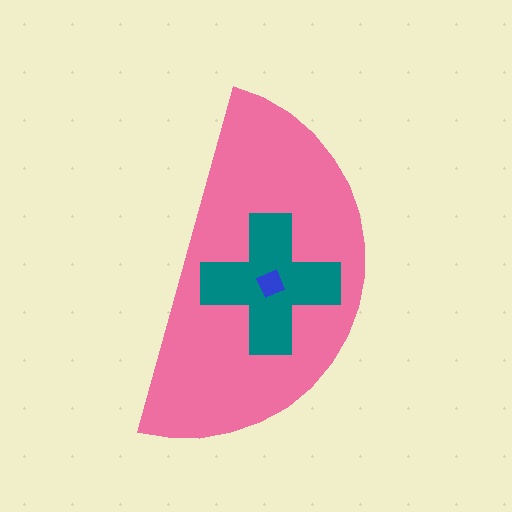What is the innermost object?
The blue diamond.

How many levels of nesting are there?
3.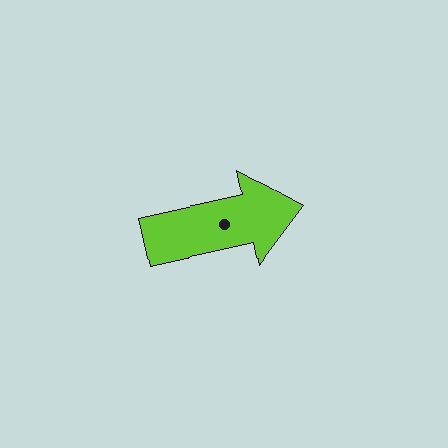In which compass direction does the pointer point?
East.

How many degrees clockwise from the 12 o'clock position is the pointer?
Approximately 77 degrees.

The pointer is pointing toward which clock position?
Roughly 3 o'clock.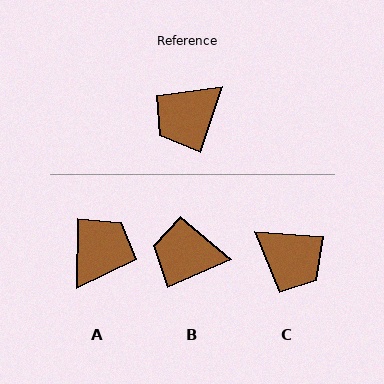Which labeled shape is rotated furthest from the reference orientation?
A, about 162 degrees away.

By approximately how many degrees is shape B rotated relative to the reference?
Approximately 48 degrees clockwise.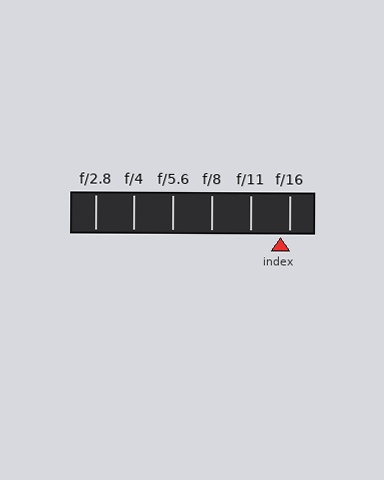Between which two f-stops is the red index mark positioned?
The index mark is between f/11 and f/16.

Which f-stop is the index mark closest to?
The index mark is closest to f/16.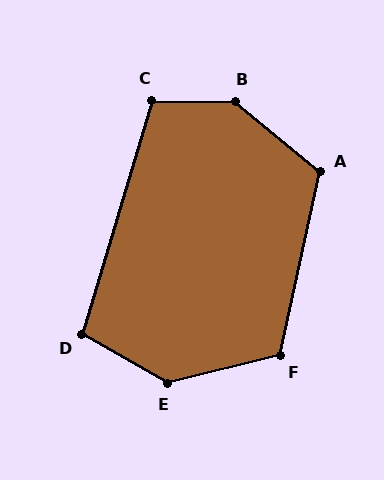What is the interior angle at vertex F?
Approximately 116 degrees (obtuse).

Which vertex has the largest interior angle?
B, at approximately 141 degrees.